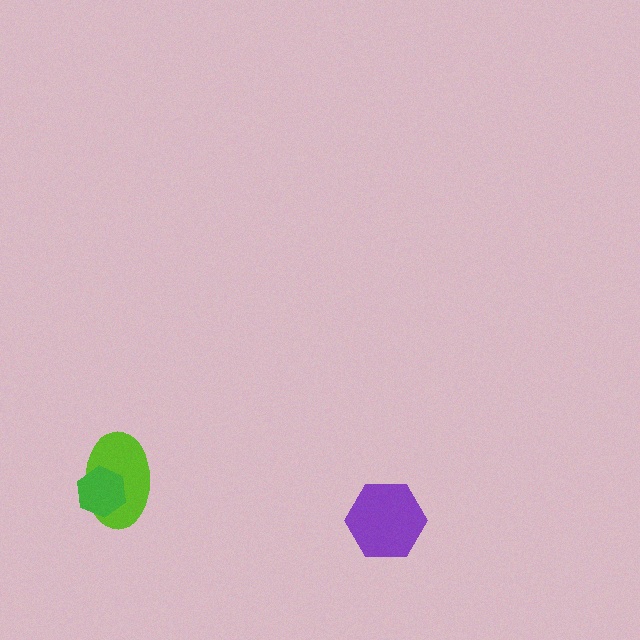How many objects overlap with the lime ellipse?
1 object overlaps with the lime ellipse.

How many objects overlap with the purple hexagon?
0 objects overlap with the purple hexagon.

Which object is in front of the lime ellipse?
The green hexagon is in front of the lime ellipse.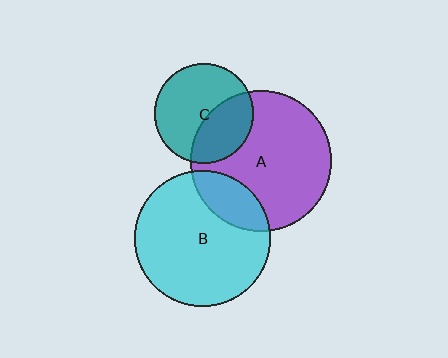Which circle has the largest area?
Circle A (purple).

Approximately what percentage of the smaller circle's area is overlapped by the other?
Approximately 40%.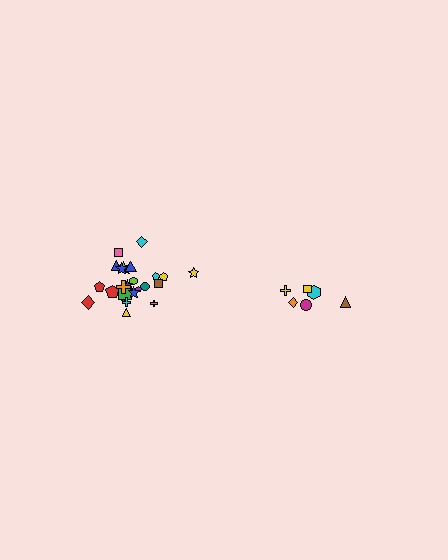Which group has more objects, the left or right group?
The left group.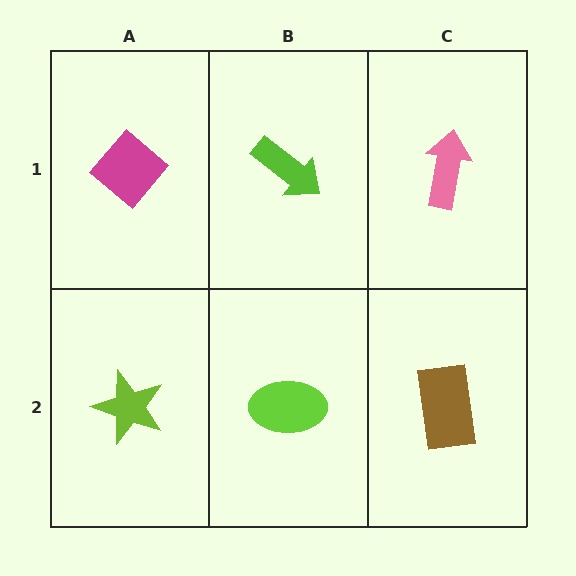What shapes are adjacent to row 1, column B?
A lime ellipse (row 2, column B), a magenta diamond (row 1, column A), a pink arrow (row 1, column C).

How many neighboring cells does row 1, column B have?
3.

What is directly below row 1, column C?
A brown rectangle.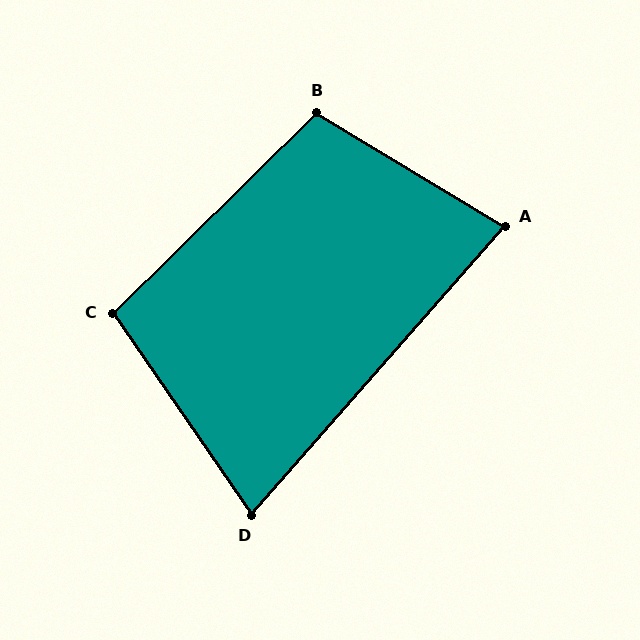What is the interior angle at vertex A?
Approximately 80 degrees (acute).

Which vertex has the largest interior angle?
B, at approximately 104 degrees.